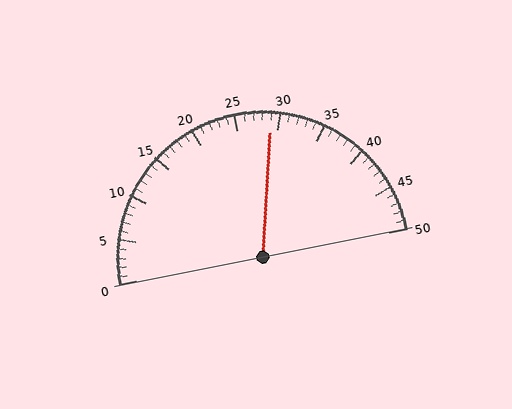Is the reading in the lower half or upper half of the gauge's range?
The reading is in the upper half of the range (0 to 50).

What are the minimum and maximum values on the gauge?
The gauge ranges from 0 to 50.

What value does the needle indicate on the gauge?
The needle indicates approximately 29.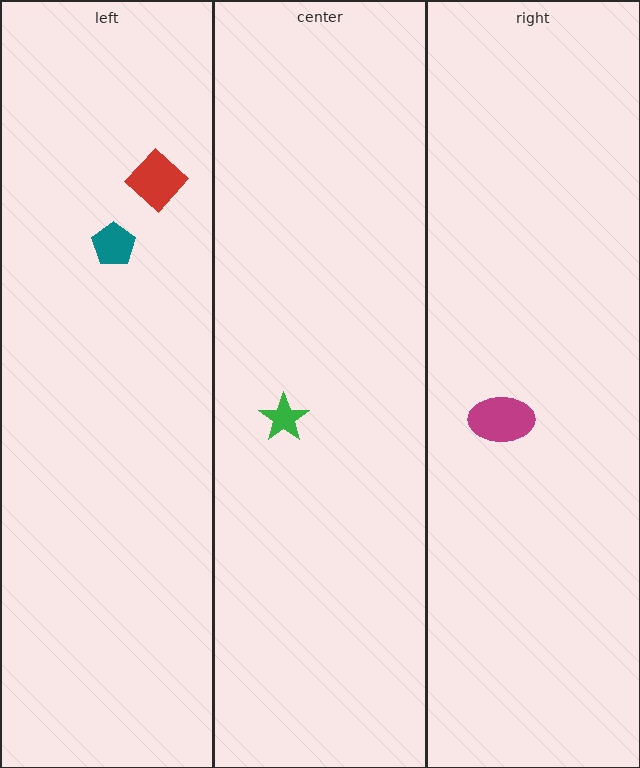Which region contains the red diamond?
The left region.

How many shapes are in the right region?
1.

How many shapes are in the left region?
2.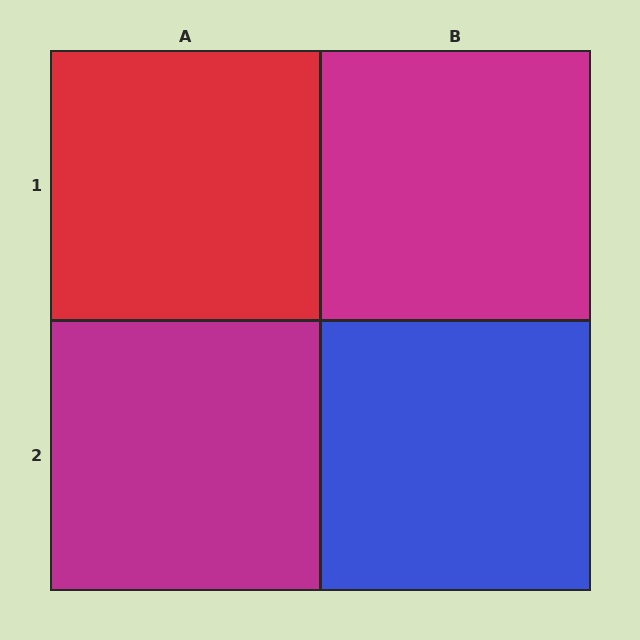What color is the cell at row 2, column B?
Blue.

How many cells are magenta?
2 cells are magenta.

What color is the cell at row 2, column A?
Magenta.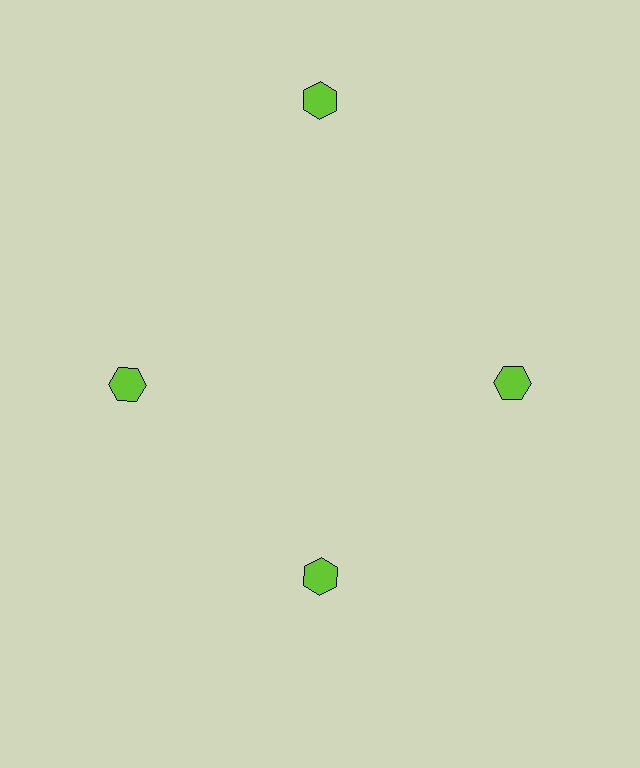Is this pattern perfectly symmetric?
No. The 4 lime hexagons are arranged in a ring, but one element near the 12 o'clock position is pushed outward from the center, breaking the 4-fold rotational symmetry.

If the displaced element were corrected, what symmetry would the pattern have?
It would have 4-fold rotational symmetry — the pattern would map onto itself every 90 degrees.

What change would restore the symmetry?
The symmetry would be restored by moving it inward, back onto the ring so that all 4 hexagons sit at equal angles and equal distance from the center.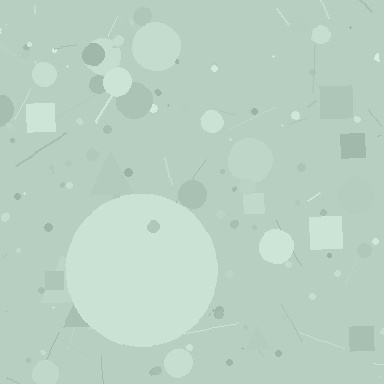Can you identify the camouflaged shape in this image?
The camouflaged shape is a circle.